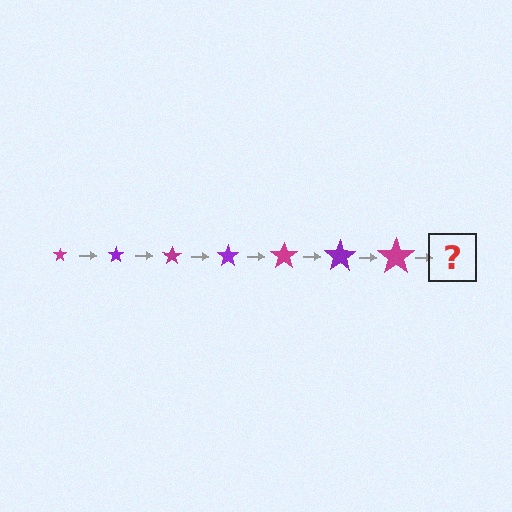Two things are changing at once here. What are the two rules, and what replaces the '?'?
The two rules are that the star grows larger each step and the color cycles through magenta and purple. The '?' should be a purple star, larger than the previous one.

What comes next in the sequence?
The next element should be a purple star, larger than the previous one.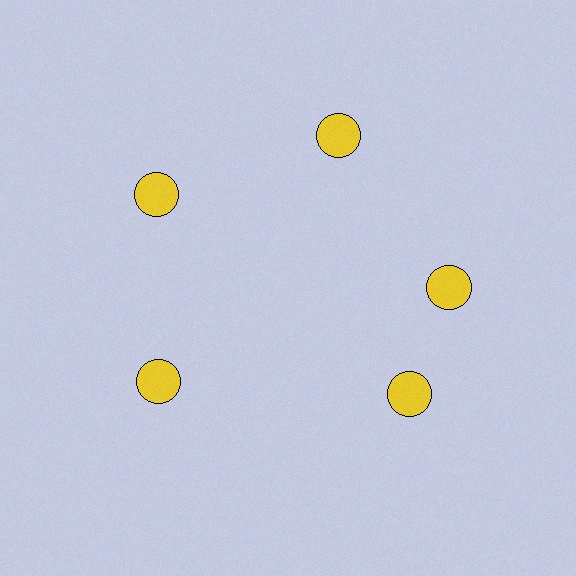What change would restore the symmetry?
The symmetry would be restored by rotating it back into even spacing with its neighbors so that all 5 circles sit at equal angles and equal distance from the center.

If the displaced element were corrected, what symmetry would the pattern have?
It would have 5-fold rotational symmetry — the pattern would map onto itself every 72 degrees.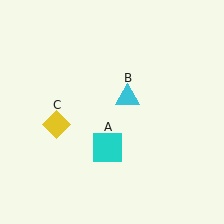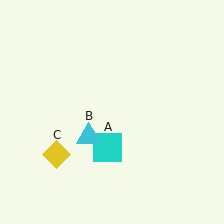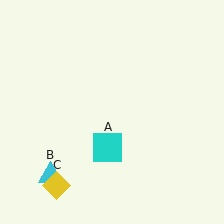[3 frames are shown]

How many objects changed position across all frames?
2 objects changed position: cyan triangle (object B), yellow diamond (object C).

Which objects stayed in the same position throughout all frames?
Cyan square (object A) remained stationary.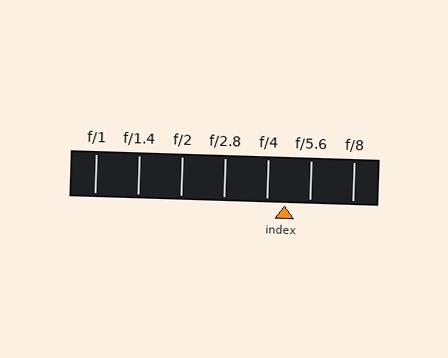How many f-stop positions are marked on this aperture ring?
There are 7 f-stop positions marked.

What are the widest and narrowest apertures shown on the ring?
The widest aperture shown is f/1 and the narrowest is f/8.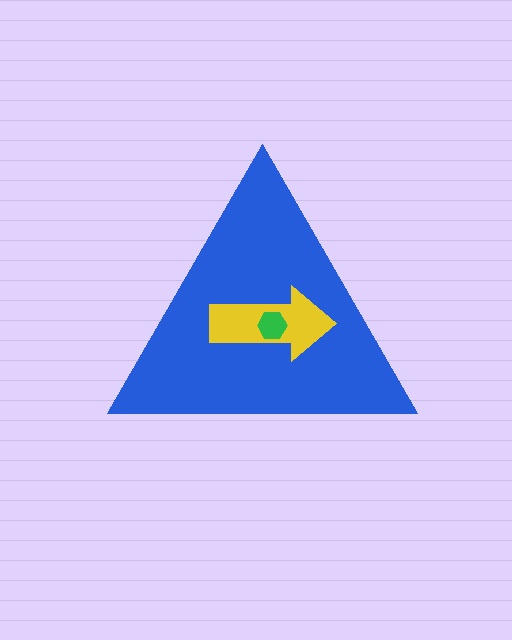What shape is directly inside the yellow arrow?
The green hexagon.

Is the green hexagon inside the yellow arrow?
Yes.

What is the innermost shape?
The green hexagon.